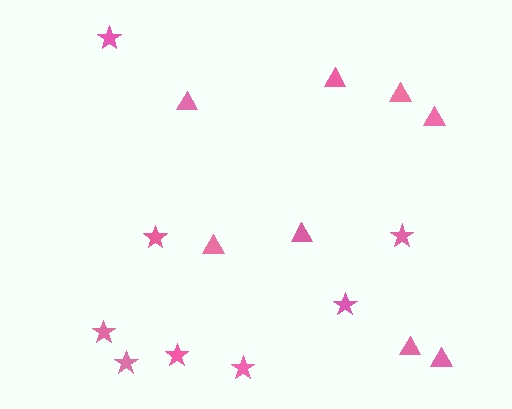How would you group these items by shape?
There are 2 groups: one group of stars (8) and one group of triangles (8).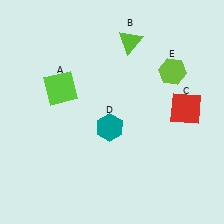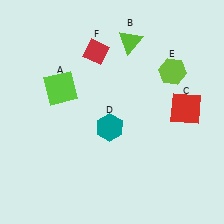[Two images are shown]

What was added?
A red diamond (F) was added in Image 2.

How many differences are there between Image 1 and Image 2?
There is 1 difference between the two images.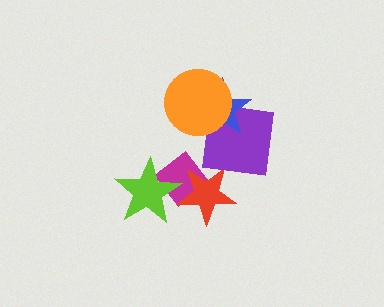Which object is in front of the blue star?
The orange circle is in front of the blue star.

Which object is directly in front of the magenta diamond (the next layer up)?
The red star is directly in front of the magenta diamond.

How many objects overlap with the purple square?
3 objects overlap with the purple square.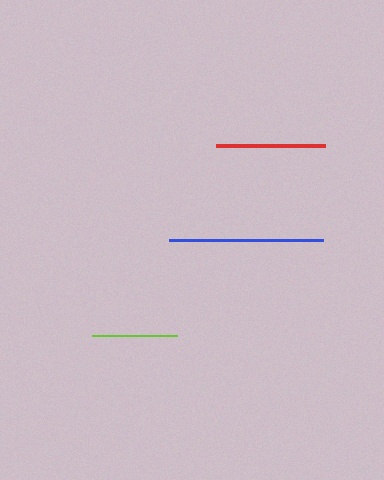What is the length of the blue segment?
The blue segment is approximately 153 pixels long.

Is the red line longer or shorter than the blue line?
The blue line is longer than the red line.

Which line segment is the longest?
The blue line is the longest at approximately 153 pixels.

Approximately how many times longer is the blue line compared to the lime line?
The blue line is approximately 1.8 times the length of the lime line.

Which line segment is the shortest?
The lime line is the shortest at approximately 84 pixels.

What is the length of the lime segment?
The lime segment is approximately 84 pixels long.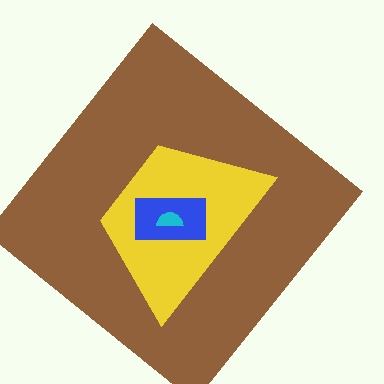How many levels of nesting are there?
4.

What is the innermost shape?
The cyan semicircle.